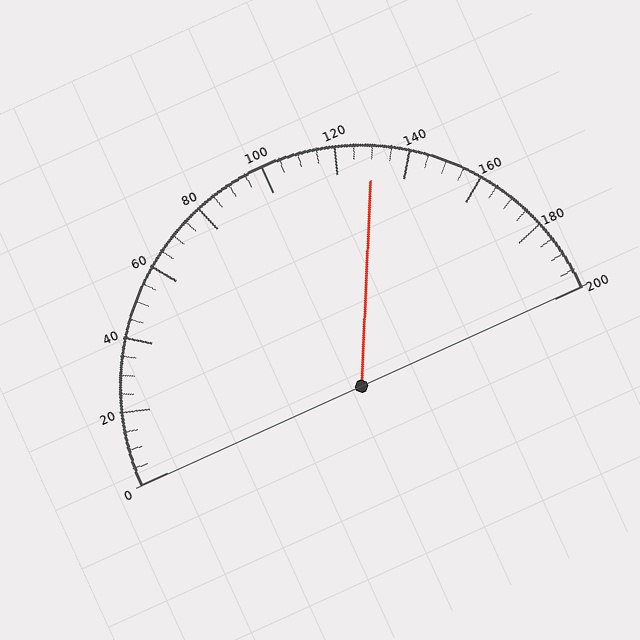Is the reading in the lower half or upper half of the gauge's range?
The reading is in the upper half of the range (0 to 200).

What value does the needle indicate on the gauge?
The needle indicates approximately 130.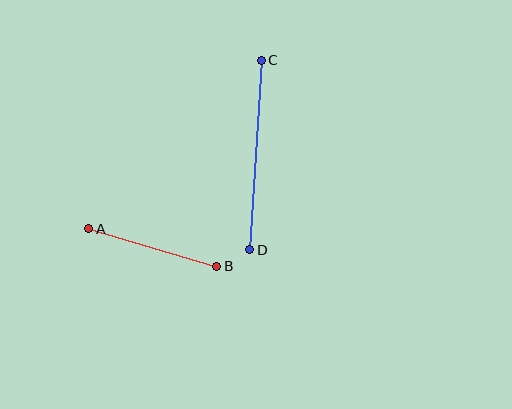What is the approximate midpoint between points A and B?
The midpoint is at approximately (153, 247) pixels.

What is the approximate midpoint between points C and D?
The midpoint is at approximately (256, 155) pixels.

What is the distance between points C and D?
The distance is approximately 190 pixels.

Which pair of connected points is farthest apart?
Points C and D are farthest apart.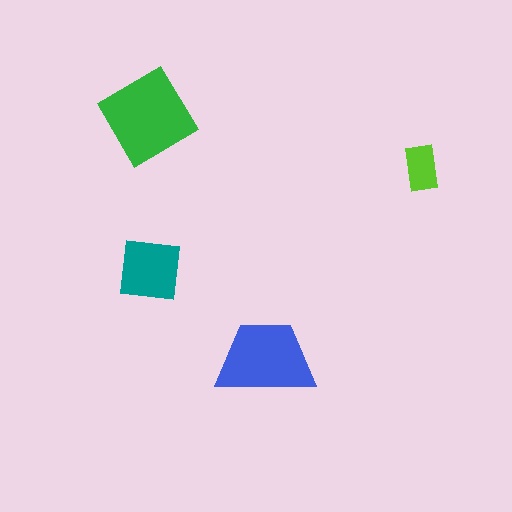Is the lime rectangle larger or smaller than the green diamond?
Smaller.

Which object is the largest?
The green diamond.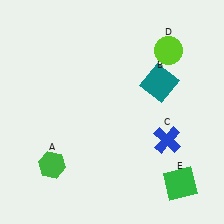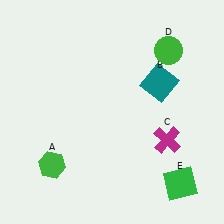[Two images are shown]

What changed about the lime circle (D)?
In Image 1, D is lime. In Image 2, it changed to green.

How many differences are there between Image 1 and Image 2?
There are 2 differences between the two images.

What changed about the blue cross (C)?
In Image 1, C is blue. In Image 2, it changed to magenta.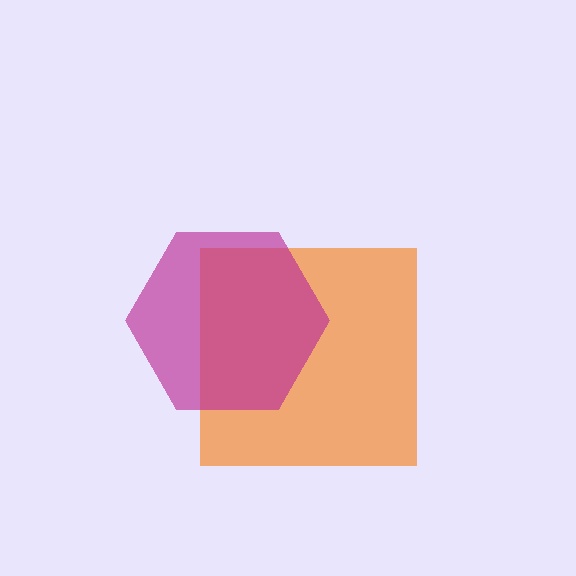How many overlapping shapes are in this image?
There are 2 overlapping shapes in the image.